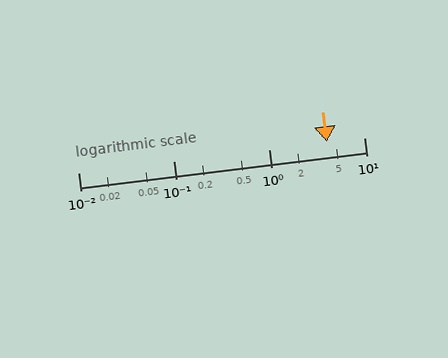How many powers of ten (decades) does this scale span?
The scale spans 3 decades, from 0.01 to 10.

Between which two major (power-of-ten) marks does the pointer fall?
The pointer is between 1 and 10.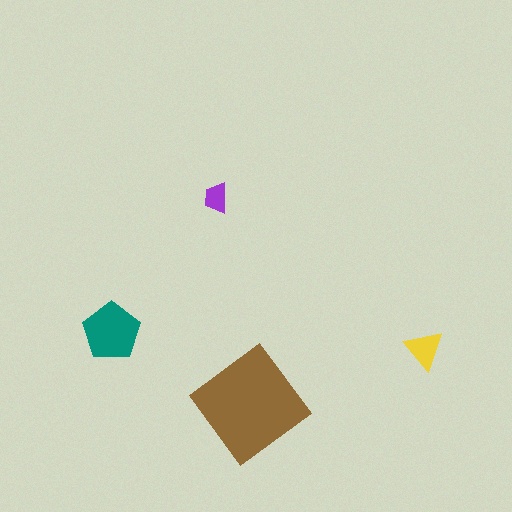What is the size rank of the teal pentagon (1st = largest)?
2nd.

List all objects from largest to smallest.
The brown diamond, the teal pentagon, the yellow triangle, the purple trapezoid.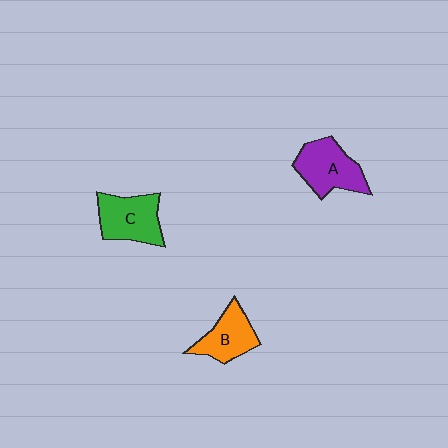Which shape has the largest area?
Shape A (purple).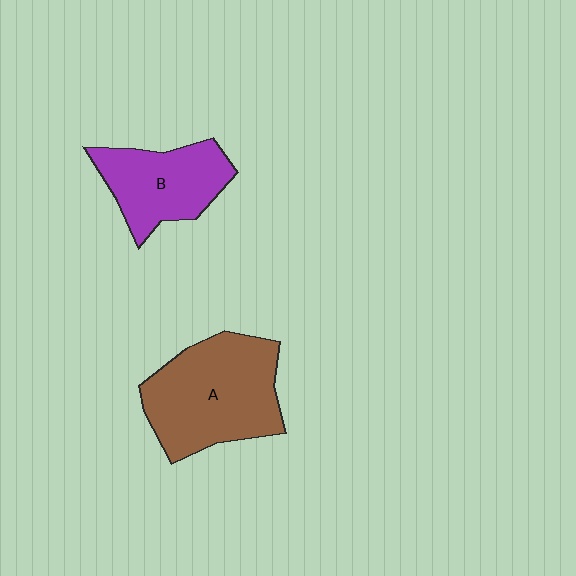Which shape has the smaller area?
Shape B (purple).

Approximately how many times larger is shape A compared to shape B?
Approximately 1.5 times.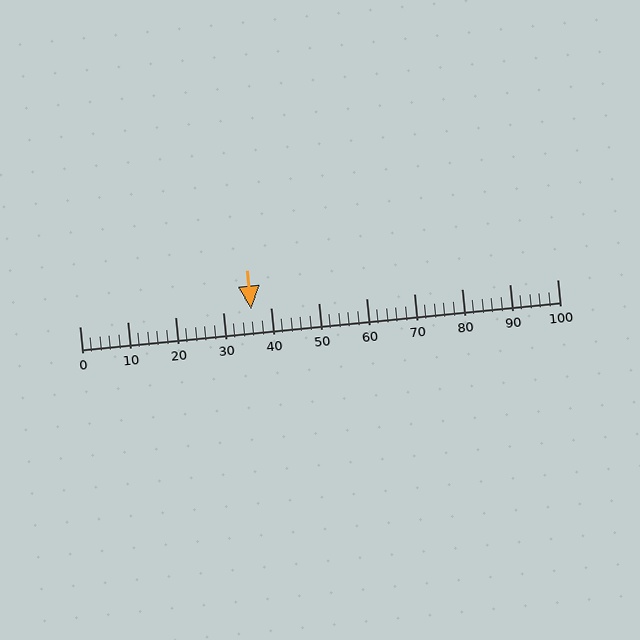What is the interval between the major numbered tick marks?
The major tick marks are spaced 10 units apart.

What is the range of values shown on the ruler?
The ruler shows values from 0 to 100.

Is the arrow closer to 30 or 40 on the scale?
The arrow is closer to 40.